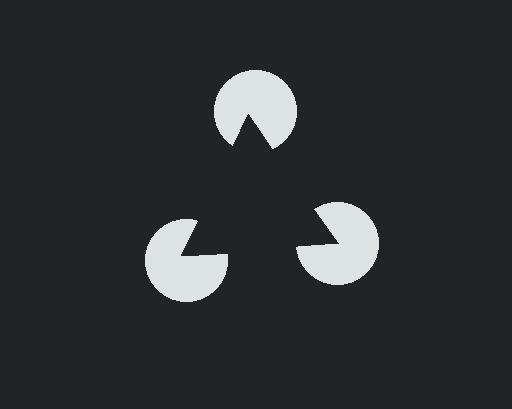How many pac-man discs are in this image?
There are 3 — one at each vertex of the illusory triangle.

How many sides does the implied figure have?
3 sides.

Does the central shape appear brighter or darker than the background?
It typically appears slightly darker than the background, even though no actual brightness change is drawn.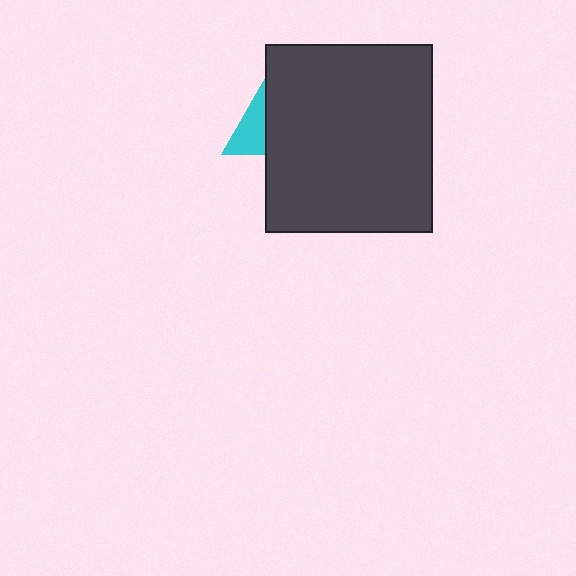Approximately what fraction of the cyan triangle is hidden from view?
Roughly 67% of the cyan triangle is hidden behind the dark gray rectangle.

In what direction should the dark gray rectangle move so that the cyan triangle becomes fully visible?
The dark gray rectangle should move right. That is the shortest direction to clear the overlap and leave the cyan triangle fully visible.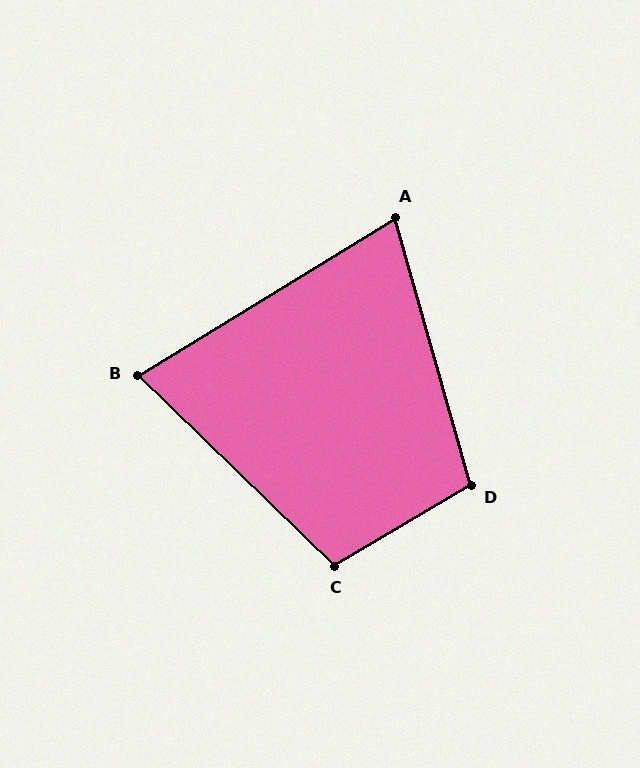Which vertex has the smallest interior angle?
A, at approximately 74 degrees.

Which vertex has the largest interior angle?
C, at approximately 106 degrees.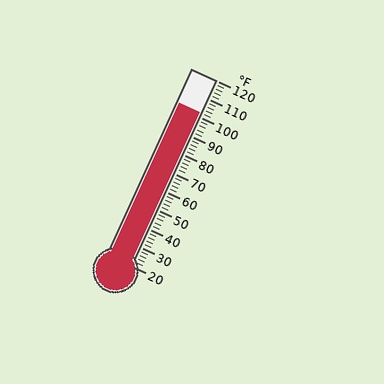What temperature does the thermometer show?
The thermometer shows approximately 102°F.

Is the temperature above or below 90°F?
The temperature is above 90°F.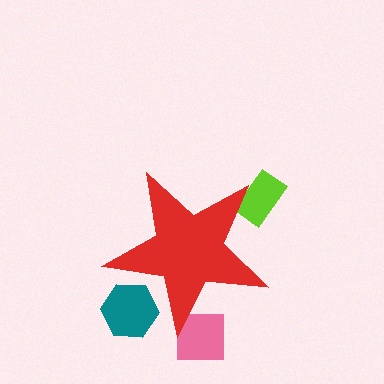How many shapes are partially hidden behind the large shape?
3 shapes are partially hidden.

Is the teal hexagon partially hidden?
Yes, the teal hexagon is partially hidden behind the red star.